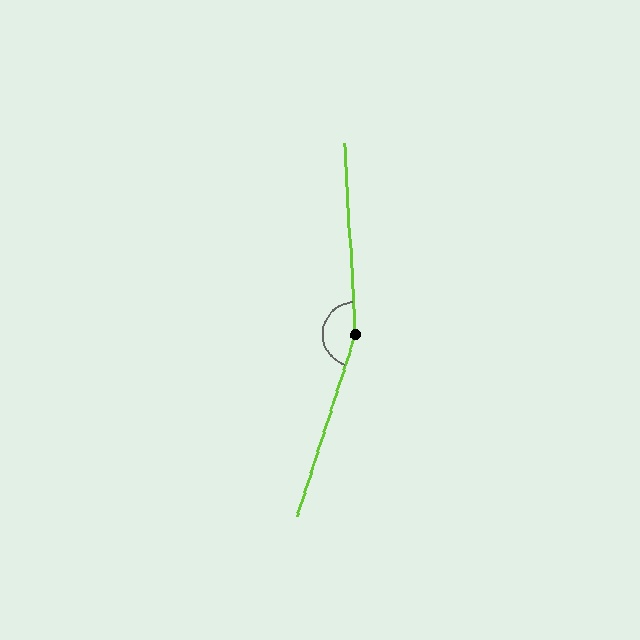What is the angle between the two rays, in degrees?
Approximately 159 degrees.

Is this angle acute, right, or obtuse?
It is obtuse.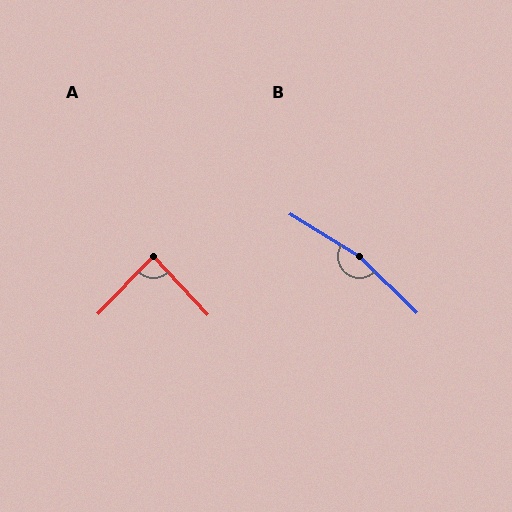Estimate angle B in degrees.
Approximately 167 degrees.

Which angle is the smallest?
A, at approximately 87 degrees.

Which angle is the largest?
B, at approximately 167 degrees.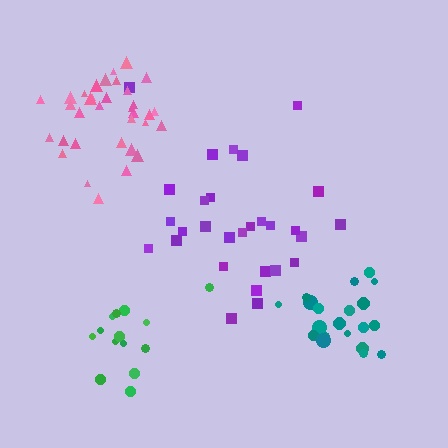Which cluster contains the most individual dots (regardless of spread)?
Pink (35).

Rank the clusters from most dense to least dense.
pink, green, teal, purple.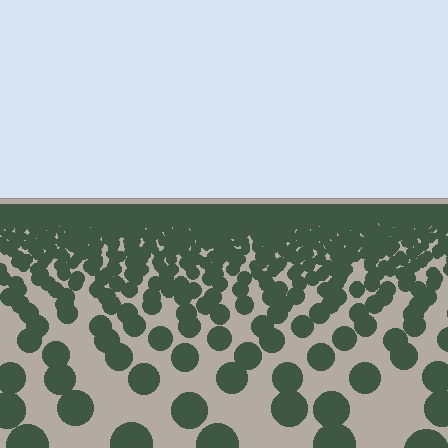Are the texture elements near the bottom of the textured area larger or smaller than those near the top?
Larger. Near the bottom, elements are closer to the viewer and appear at a bigger on-screen size.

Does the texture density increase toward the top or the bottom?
Density increases toward the top.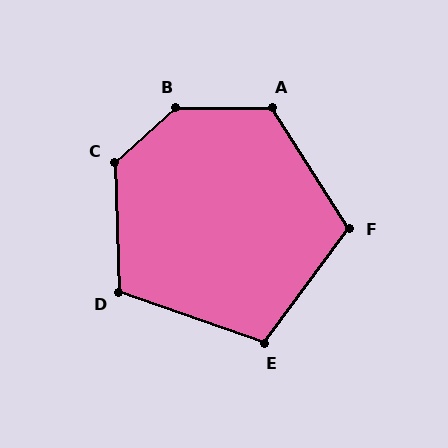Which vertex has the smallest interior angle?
E, at approximately 108 degrees.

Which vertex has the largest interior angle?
B, at approximately 138 degrees.